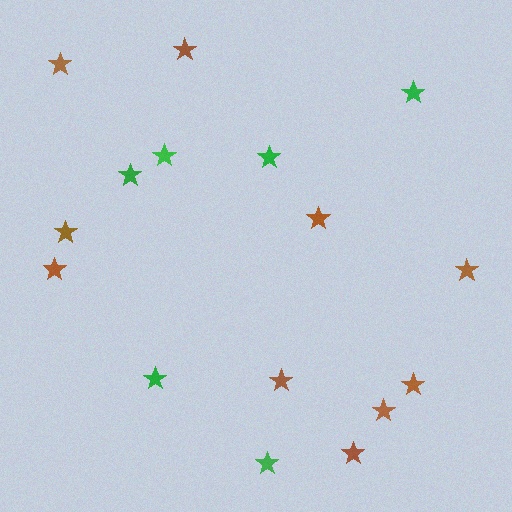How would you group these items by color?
There are 2 groups: one group of brown stars (10) and one group of green stars (6).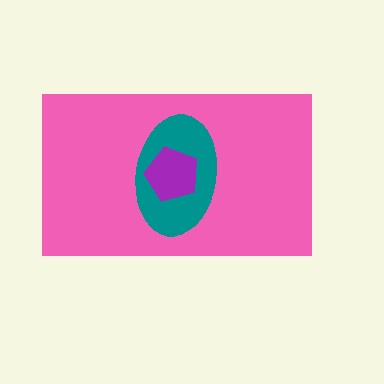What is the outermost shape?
The pink rectangle.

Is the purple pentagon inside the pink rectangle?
Yes.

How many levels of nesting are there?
3.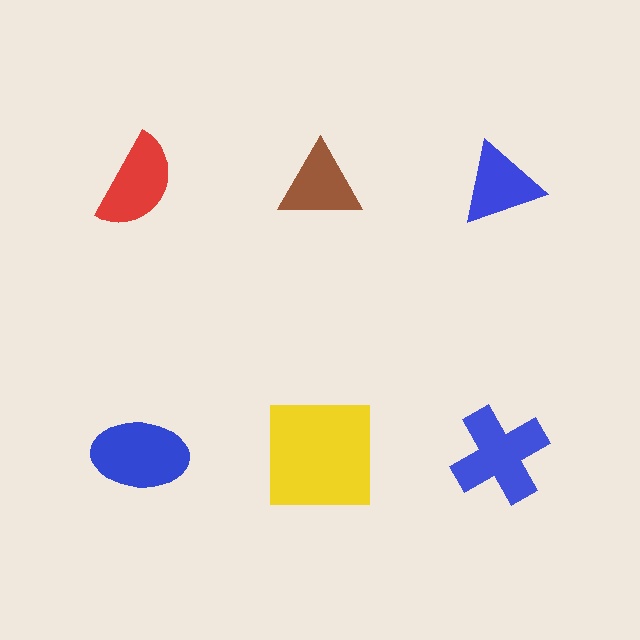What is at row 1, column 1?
A red semicircle.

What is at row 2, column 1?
A blue ellipse.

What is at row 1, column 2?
A brown triangle.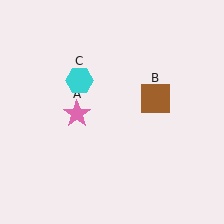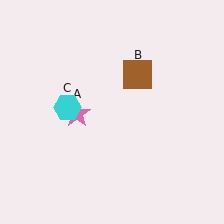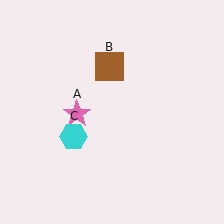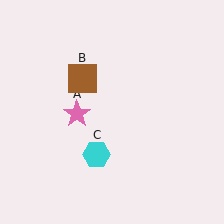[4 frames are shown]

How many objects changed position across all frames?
2 objects changed position: brown square (object B), cyan hexagon (object C).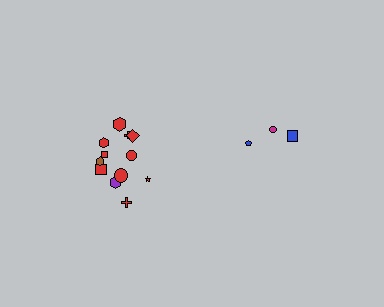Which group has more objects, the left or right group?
The left group.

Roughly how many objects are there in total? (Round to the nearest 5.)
Roughly 15 objects in total.